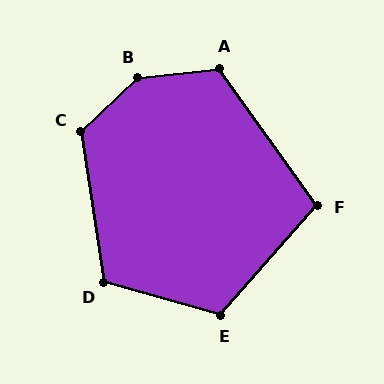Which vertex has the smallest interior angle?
F, at approximately 103 degrees.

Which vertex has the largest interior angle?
B, at approximately 143 degrees.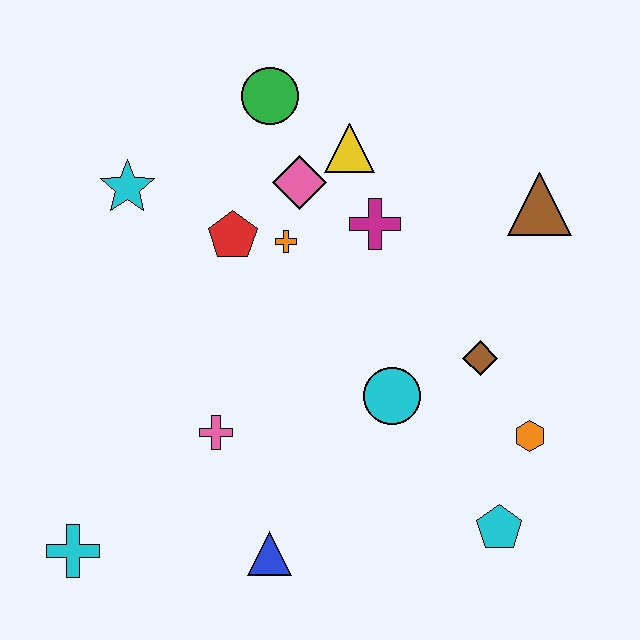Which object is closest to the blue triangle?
The pink cross is closest to the blue triangle.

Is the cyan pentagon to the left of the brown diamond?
No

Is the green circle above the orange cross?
Yes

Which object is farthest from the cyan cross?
The brown triangle is farthest from the cyan cross.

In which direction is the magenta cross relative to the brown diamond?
The magenta cross is above the brown diamond.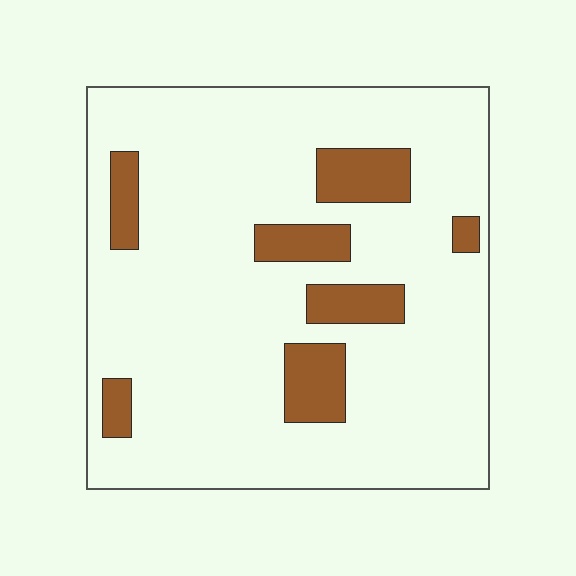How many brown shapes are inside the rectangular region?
7.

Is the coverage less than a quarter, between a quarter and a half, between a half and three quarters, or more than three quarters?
Less than a quarter.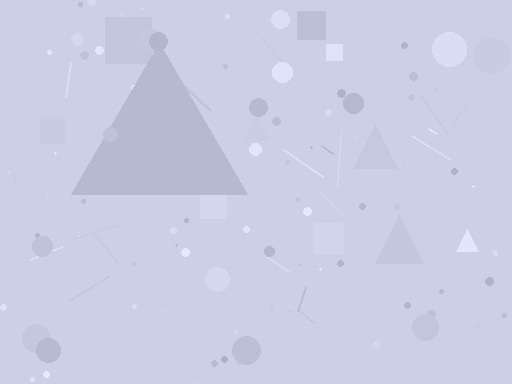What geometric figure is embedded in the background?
A triangle is embedded in the background.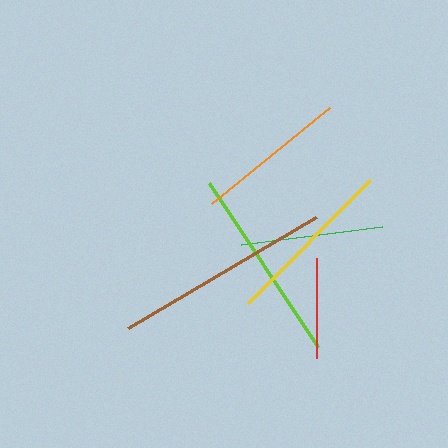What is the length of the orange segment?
The orange segment is approximately 152 pixels long.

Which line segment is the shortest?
The red line is the shortest at approximately 99 pixels.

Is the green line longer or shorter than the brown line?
The brown line is longer than the green line.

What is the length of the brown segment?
The brown segment is approximately 218 pixels long.